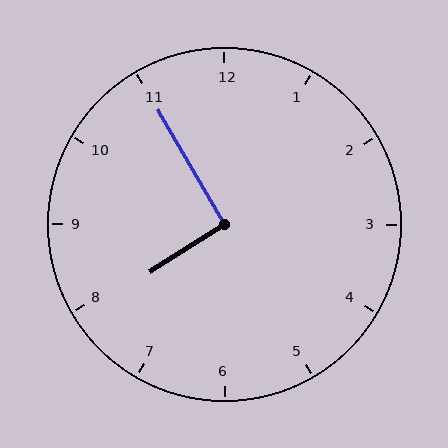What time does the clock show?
7:55.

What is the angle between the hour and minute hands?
Approximately 92 degrees.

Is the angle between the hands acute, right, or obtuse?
It is right.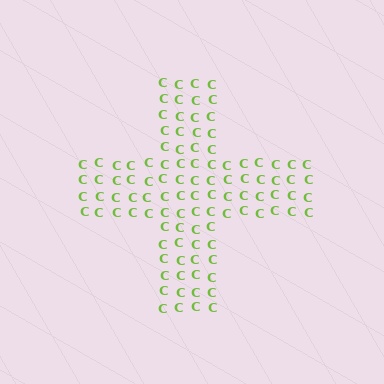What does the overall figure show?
The overall figure shows a cross.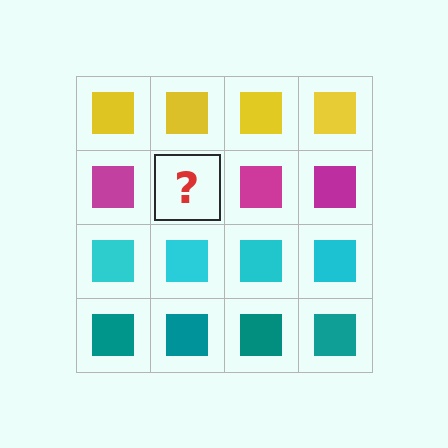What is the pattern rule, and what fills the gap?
The rule is that each row has a consistent color. The gap should be filled with a magenta square.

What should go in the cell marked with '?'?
The missing cell should contain a magenta square.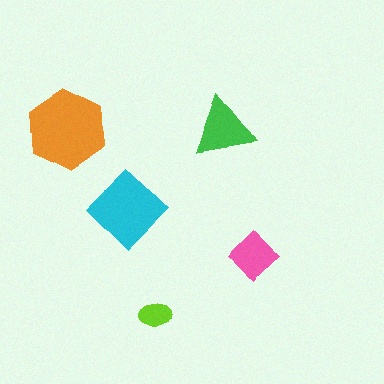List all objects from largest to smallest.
The orange hexagon, the cyan diamond, the green triangle, the pink diamond, the lime ellipse.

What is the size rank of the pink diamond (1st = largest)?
4th.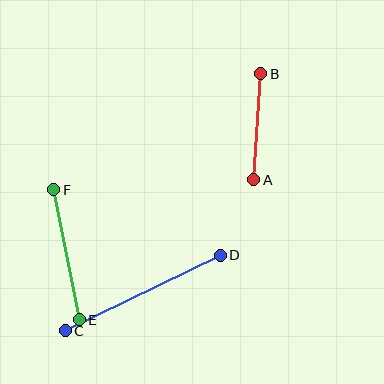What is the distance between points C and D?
The distance is approximately 172 pixels.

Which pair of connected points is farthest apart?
Points C and D are farthest apart.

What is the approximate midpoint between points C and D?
The midpoint is at approximately (143, 293) pixels.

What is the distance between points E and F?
The distance is approximately 132 pixels.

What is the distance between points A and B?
The distance is approximately 106 pixels.